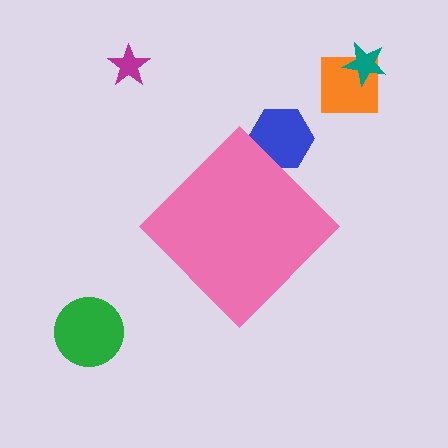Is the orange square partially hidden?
No, the orange square is fully visible.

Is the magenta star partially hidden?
No, the magenta star is fully visible.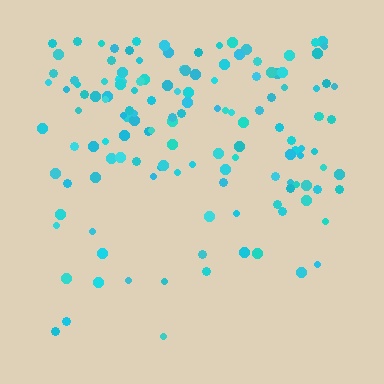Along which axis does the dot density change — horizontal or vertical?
Vertical.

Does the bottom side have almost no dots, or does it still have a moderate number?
Still a moderate number, just noticeably fewer than the top.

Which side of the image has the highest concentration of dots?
The top.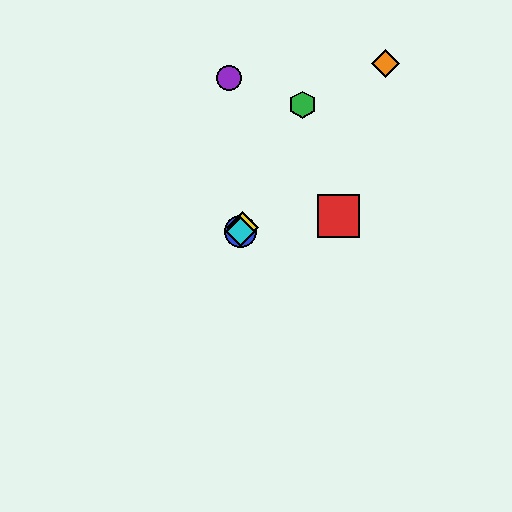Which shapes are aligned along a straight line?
The blue circle, the green hexagon, the yellow diamond, the cyan diamond are aligned along a straight line.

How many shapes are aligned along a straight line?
4 shapes (the blue circle, the green hexagon, the yellow diamond, the cyan diamond) are aligned along a straight line.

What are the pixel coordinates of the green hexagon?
The green hexagon is at (303, 105).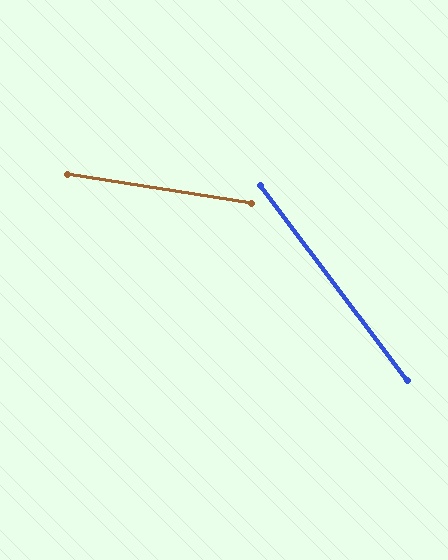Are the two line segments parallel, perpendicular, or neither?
Neither parallel nor perpendicular — they differ by about 44°.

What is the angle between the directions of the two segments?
Approximately 44 degrees.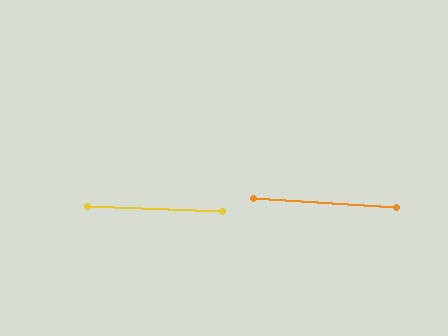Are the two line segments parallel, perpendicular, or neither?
Parallel — their directions differ by only 1.8°.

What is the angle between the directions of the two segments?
Approximately 2 degrees.